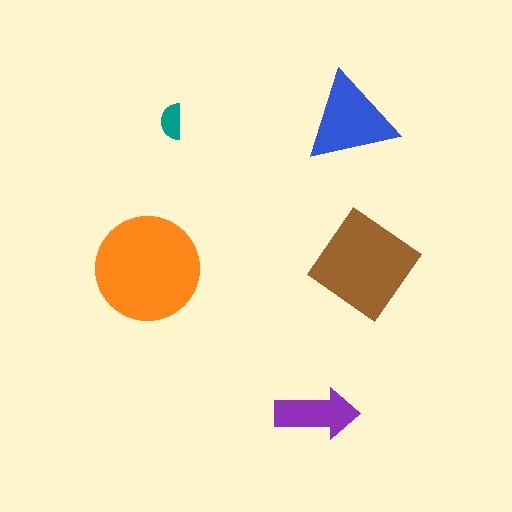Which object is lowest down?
The purple arrow is bottommost.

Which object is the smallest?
The teal semicircle.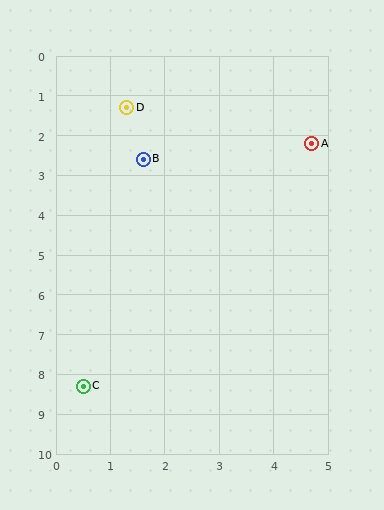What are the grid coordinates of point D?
Point D is at approximately (1.3, 1.3).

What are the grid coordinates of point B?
Point B is at approximately (1.6, 2.6).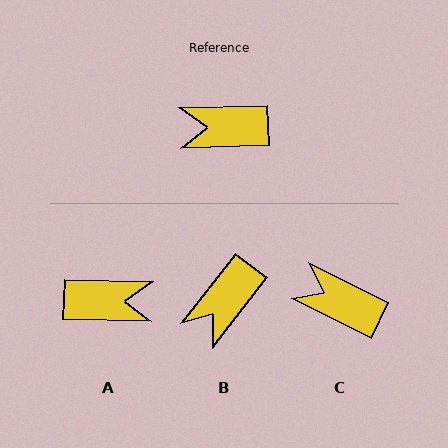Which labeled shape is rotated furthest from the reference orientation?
A, about 176 degrees away.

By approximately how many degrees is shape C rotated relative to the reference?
Approximately 28 degrees clockwise.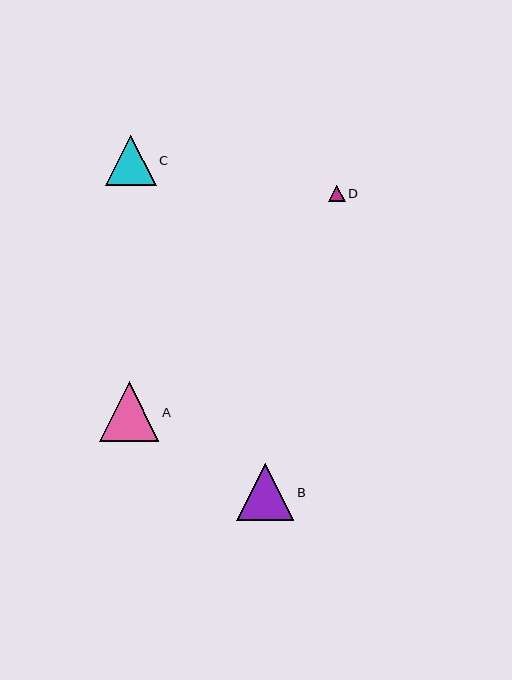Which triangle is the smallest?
Triangle D is the smallest with a size of approximately 16 pixels.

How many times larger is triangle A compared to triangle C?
Triangle A is approximately 1.2 times the size of triangle C.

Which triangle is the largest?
Triangle A is the largest with a size of approximately 59 pixels.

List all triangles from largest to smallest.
From largest to smallest: A, B, C, D.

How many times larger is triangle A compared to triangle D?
Triangle A is approximately 3.6 times the size of triangle D.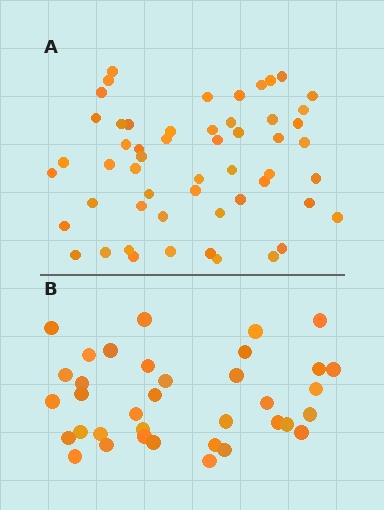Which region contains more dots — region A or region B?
Region A (the top region) has more dots.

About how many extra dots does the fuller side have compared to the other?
Region A has approximately 20 more dots than region B.